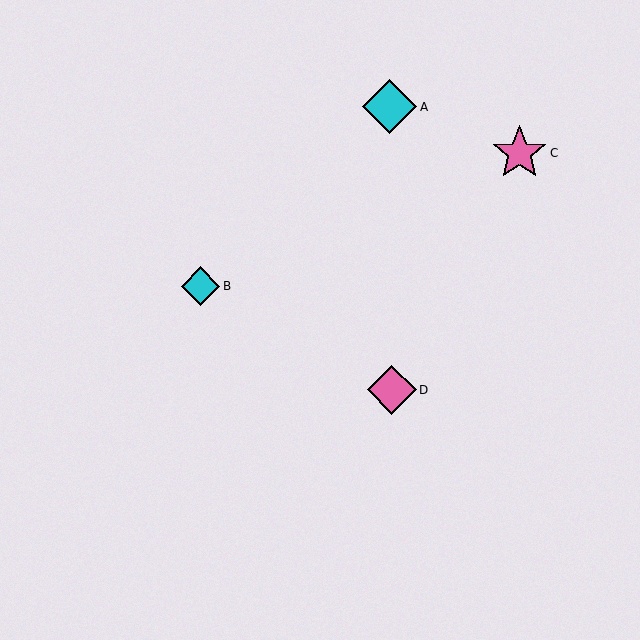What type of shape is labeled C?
Shape C is a pink star.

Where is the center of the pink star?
The center of the pink star is at (519, 153).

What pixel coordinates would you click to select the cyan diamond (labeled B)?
Click at (201, 286) to select the cyan diamond B.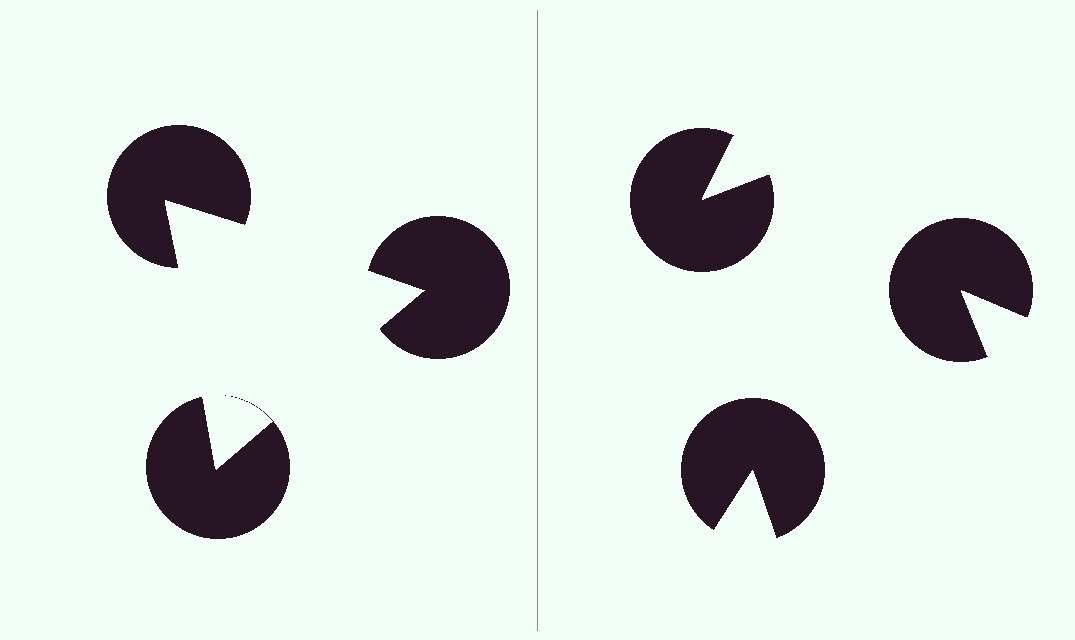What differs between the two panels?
The pac-man discs are positioned identically on both sides; only the wedge orientations differ. On the left they align to a triangle; on the right they are misaligned.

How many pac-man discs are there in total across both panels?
6 — 3 on each side.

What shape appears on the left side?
An illusory triangle.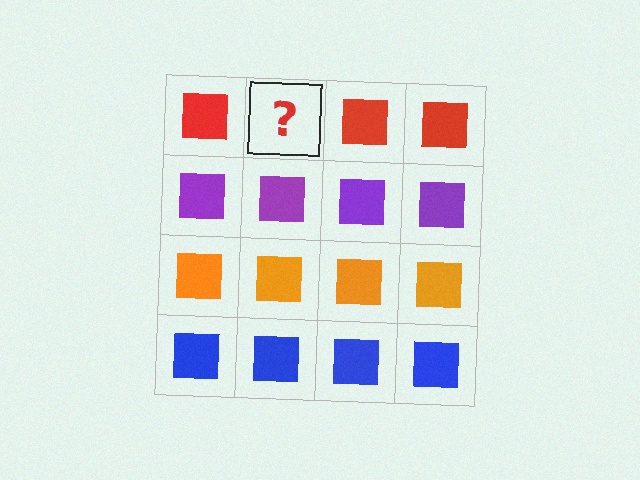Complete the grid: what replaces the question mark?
The question mark should be replaced with a red square.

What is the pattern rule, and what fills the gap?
The rule is that each row has a consistent color. The gap should be filled with a red square.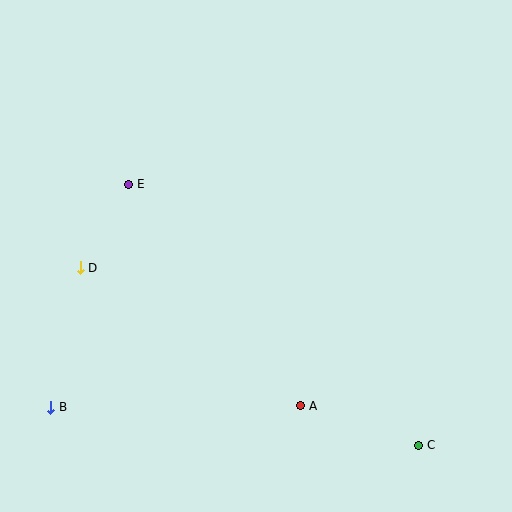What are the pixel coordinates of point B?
Point B is at (51, 407).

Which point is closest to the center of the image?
Point E at (129, 184) is closest to the center.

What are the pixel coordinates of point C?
Point C is at (419, 445).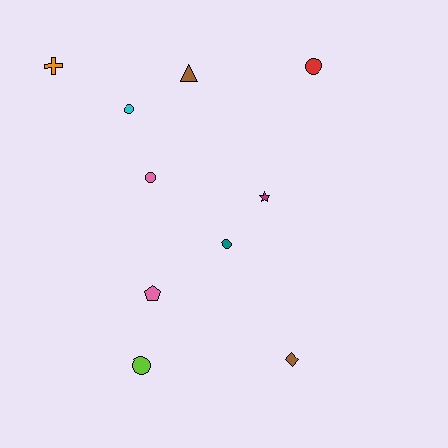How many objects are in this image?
There are 10 objects.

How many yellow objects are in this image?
There are no yellow objects.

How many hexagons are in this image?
There are no hexagons.